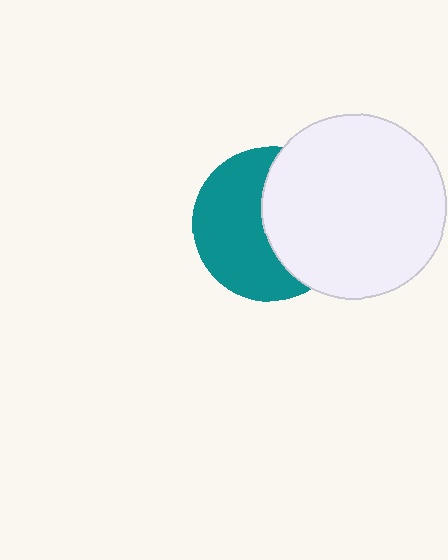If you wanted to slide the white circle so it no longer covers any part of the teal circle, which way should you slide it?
Slide it right — that is the most direct way to separate the two shapes.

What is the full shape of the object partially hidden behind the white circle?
The partially hidden object is a teal circle.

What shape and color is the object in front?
The object in front is a white circle.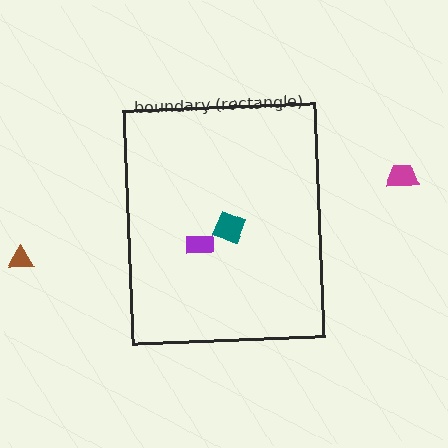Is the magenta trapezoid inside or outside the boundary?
Outside.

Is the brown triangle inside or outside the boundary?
Outside.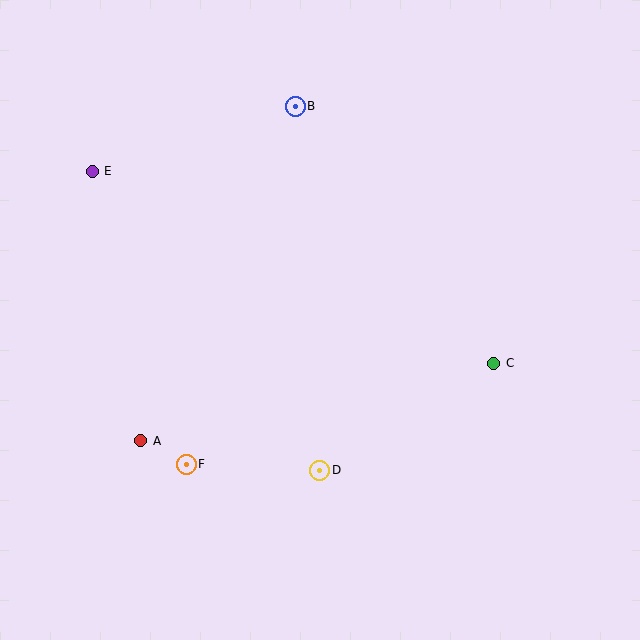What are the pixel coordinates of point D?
Point D is at (320, 470).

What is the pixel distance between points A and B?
The distance between A and B is 368 pixels.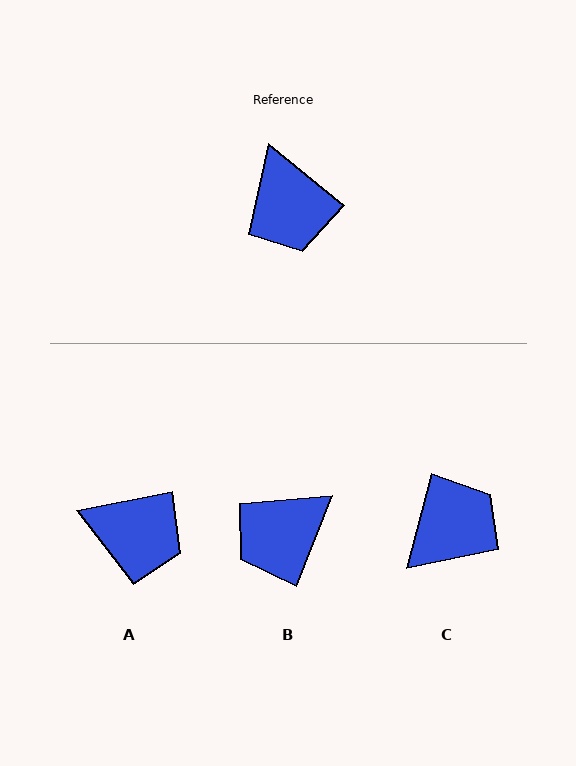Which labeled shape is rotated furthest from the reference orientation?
C, about 115 degrees away.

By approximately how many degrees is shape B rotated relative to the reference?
Approximately 73 degrees clockwise.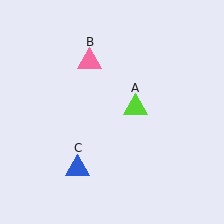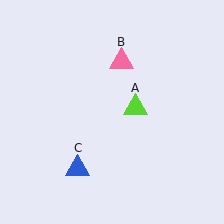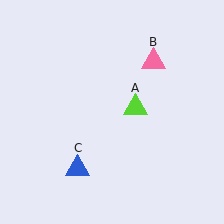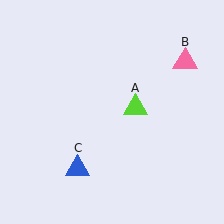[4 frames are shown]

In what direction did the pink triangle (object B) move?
The pink triangle (object B) moved right.